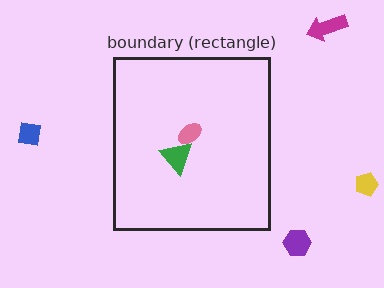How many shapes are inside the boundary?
2 inside, 4 outside.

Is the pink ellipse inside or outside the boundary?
Inside.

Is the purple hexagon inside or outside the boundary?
Outside.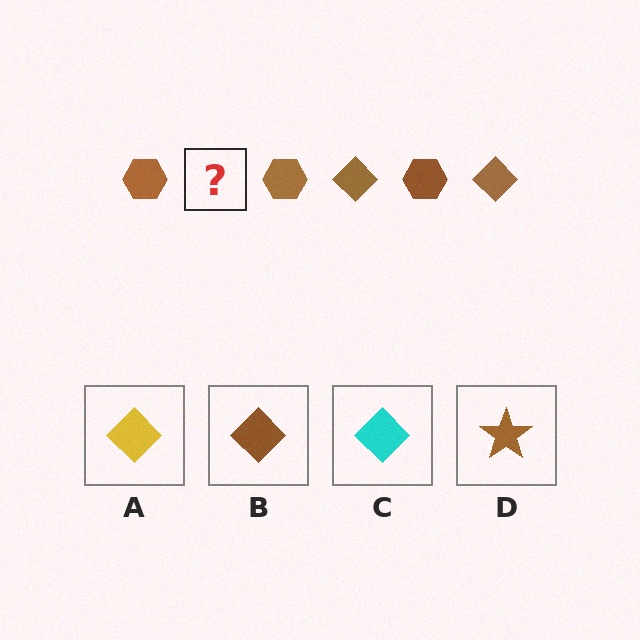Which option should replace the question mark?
Option B.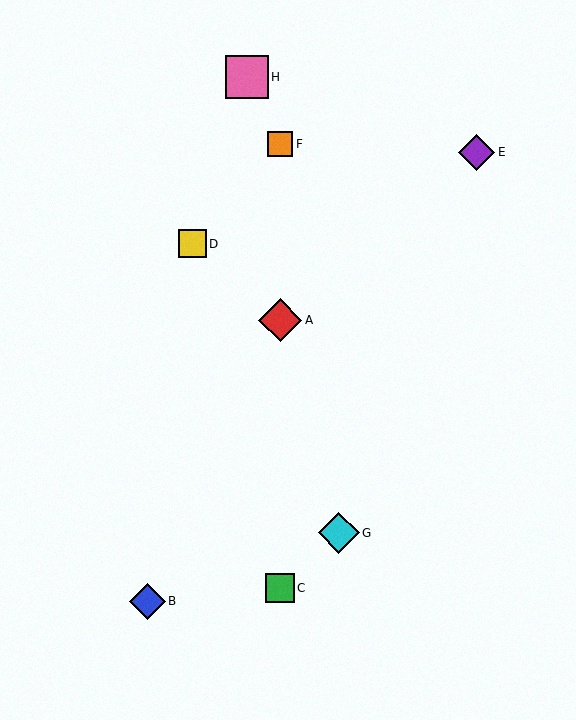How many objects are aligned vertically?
3 objects (A, C, F) are aligned vertically.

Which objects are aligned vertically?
Objects A, C, F are aligned vertically.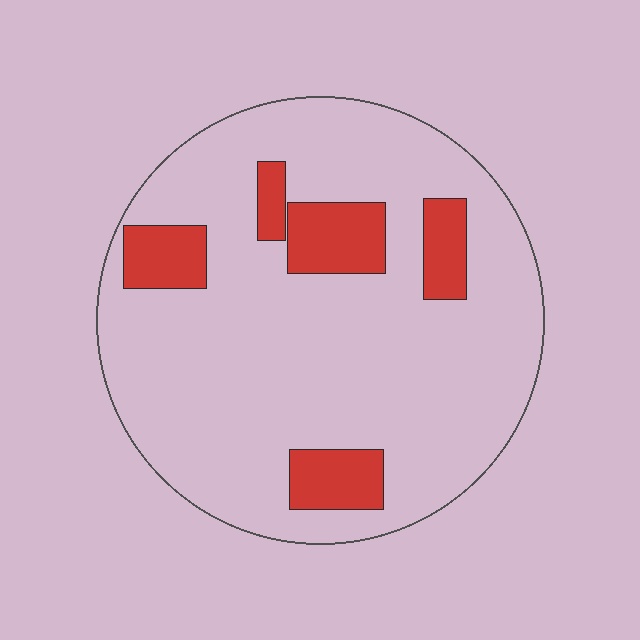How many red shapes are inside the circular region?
5.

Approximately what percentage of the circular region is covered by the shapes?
Approximately 15%.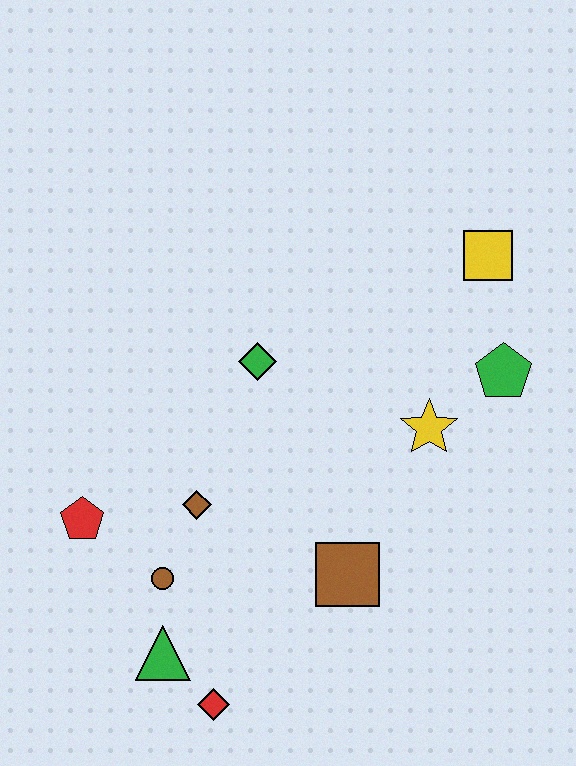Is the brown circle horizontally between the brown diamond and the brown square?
No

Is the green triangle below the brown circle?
Yes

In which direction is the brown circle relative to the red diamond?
The brown circle is above the red diamond.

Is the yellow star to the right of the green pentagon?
No